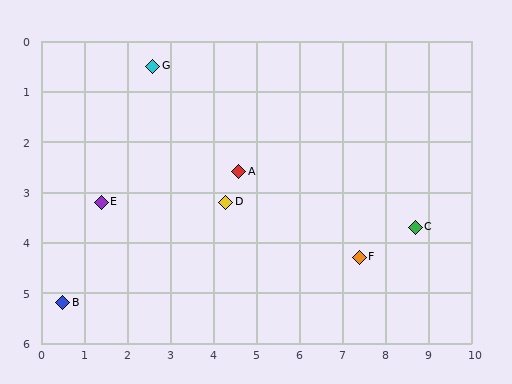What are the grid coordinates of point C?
Point C is at approximately (8.7, 3.7).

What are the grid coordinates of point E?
Point E is at approximately (1.4, 3.2).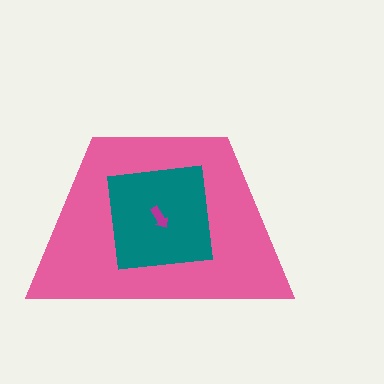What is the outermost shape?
The pink trapezoid.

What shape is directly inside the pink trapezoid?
The teal square.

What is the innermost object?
The magenta arrow.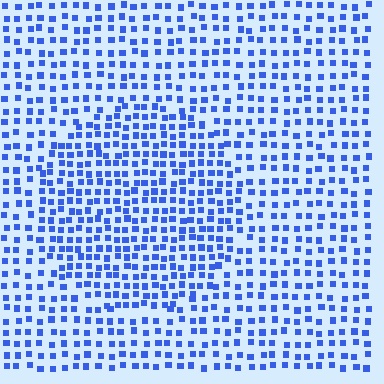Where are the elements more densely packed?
The elements are more densely packed inside the circle boundary.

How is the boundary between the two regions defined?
The boundary is defined by a change in element density (approximately 1.5x ratio). All elements are the same color, size, and shape.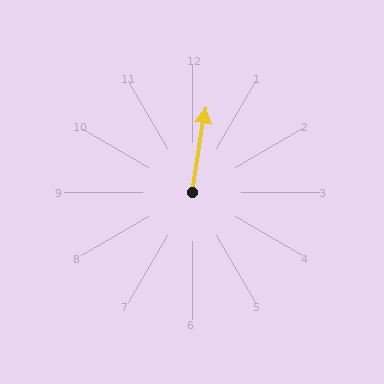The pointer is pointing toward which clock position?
Roughly 12 o'clock.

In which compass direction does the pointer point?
North.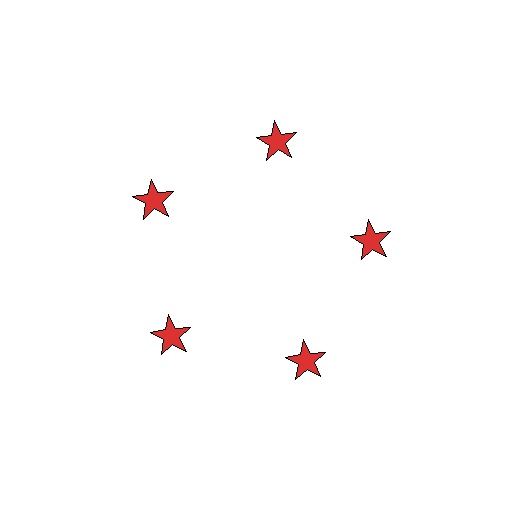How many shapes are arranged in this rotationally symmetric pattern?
There are 5 shapes, arranged in 5 groups of 1.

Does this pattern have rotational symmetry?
Yes, this pattern has 5-fold rotational symmetry. It looks the same after rotating 72 degrees around the center.